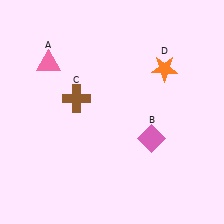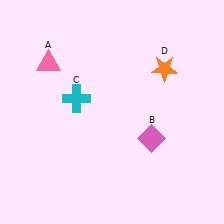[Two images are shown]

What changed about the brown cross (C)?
In Image 1, C is brown. In Image 2, it changed to cyan.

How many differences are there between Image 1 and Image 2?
There is 1 difference between the two images.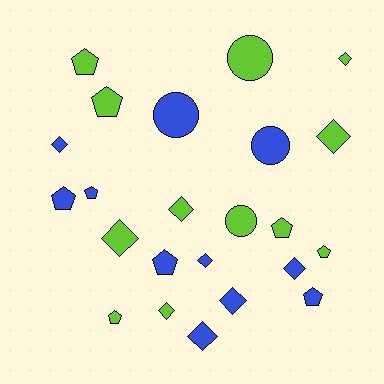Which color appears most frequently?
Lime, with 12 objects.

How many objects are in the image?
There are 23 objects.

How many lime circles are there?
There are 2 lime circles.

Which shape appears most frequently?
Diamond, with 10 objects.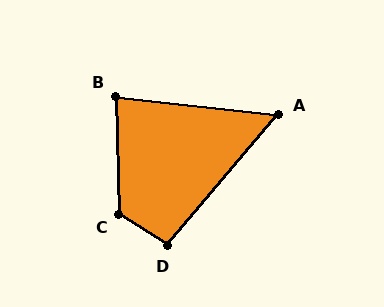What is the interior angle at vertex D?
Approximately 98 degrees (obtuse).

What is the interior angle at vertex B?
Approximately 82 degrees (acute).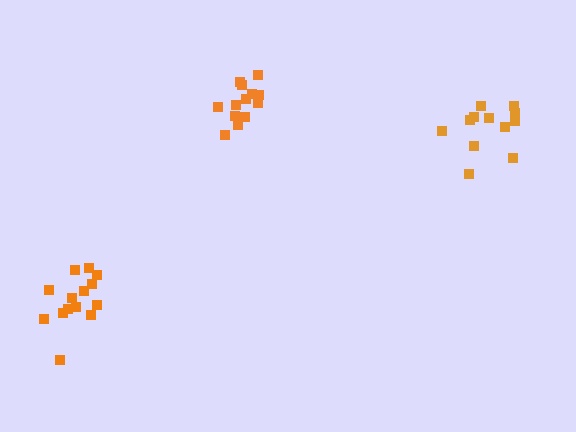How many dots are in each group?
Group 1: 14 dots, Group 2: 12 dots, Group 3: 14 dots (40 total).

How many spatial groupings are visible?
There are 3 spatial groupings.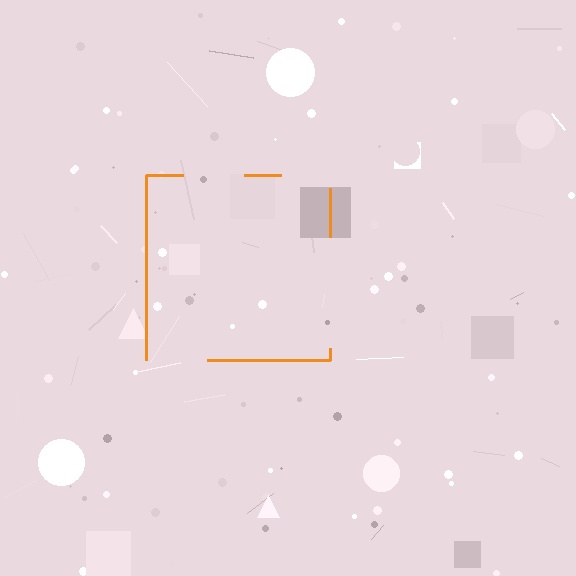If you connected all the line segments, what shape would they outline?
They would outline a square.